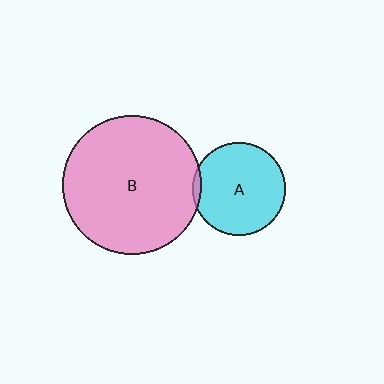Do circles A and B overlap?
Yes.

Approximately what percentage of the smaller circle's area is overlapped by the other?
Approximately 5%.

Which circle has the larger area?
Circle B (pink).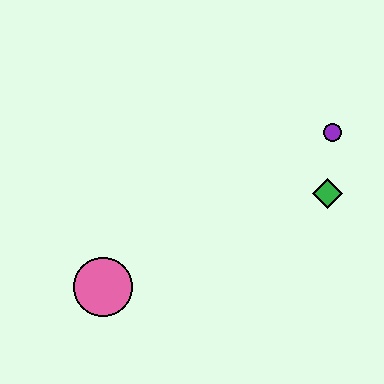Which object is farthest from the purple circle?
The pink circle is farthest from the purple circle.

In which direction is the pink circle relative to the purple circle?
The pink circle is to the left of the purple circle.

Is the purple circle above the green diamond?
Yes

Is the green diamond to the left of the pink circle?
No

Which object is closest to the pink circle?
The green diamond is closest to the pink circle.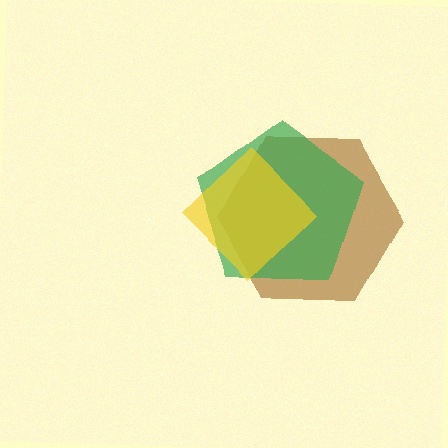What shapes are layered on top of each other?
The layered shapes are: a brown hexagon, a green pentagon, a yellow diamond.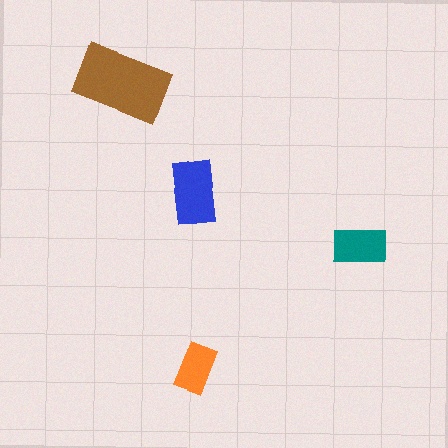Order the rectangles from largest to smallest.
the brown one, the blue one, the teal one, the orange one.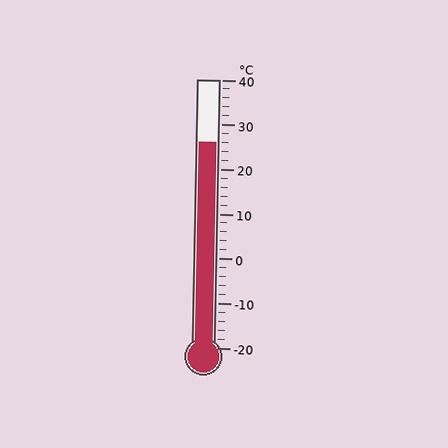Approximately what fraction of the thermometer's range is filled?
The thermometer is filled to approximately 75% of its range.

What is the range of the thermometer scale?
The thermometer scale ranges from -20°C to 40°C.